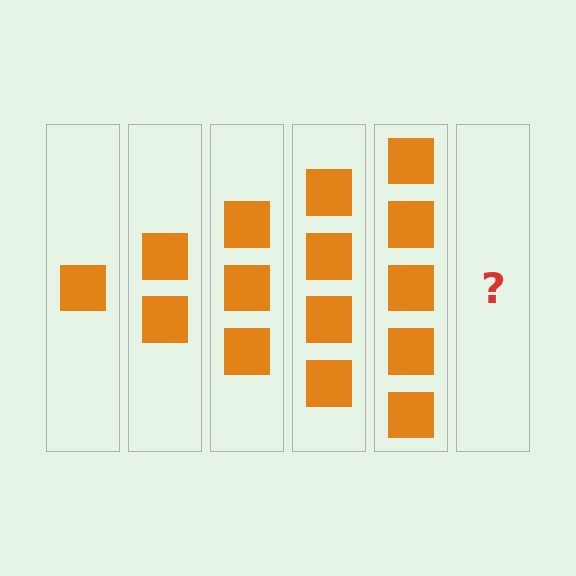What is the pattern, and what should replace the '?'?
The pattern is that each step adds one more square. The '?' should be 6 squares.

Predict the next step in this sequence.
The next step is 6 squares.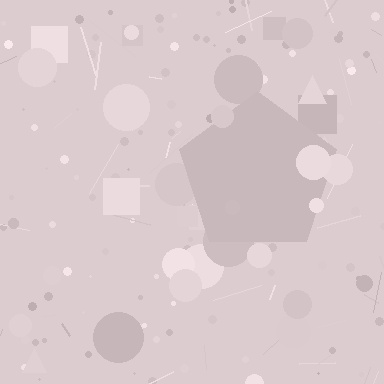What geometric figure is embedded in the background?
A pentagon is embedded in the background.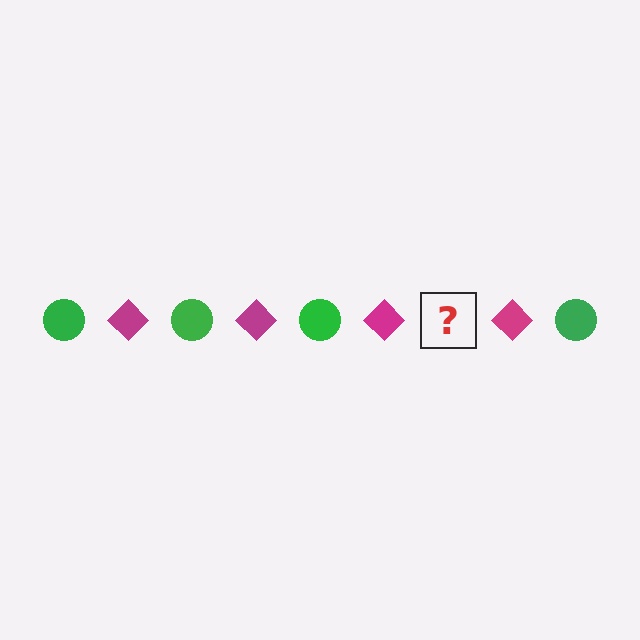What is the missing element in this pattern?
The missing element is a green circle.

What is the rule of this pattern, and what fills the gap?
The rule is that the pattern alternates between green circle and magenta diamond. The gap should be filled with a green circle.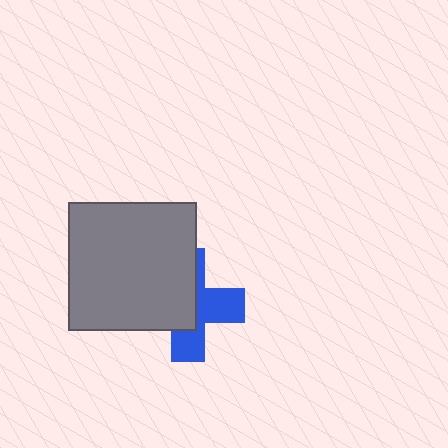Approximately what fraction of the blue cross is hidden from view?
Roughly 54% of the blue cross is hidden behind the gray square.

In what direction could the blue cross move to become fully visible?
The blue cross could move right. That would shift it out from behind the gray square entirely.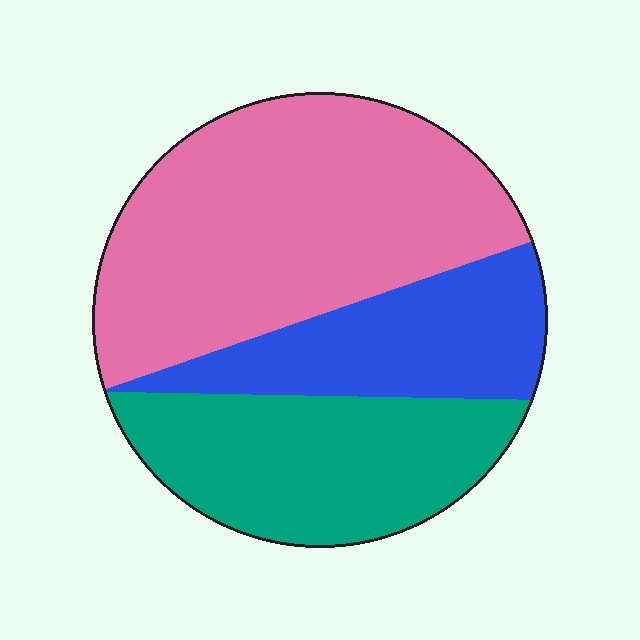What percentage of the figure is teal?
Teal covers about 30% of the figure.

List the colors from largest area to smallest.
From largest to smallest: pink, teal, blue.